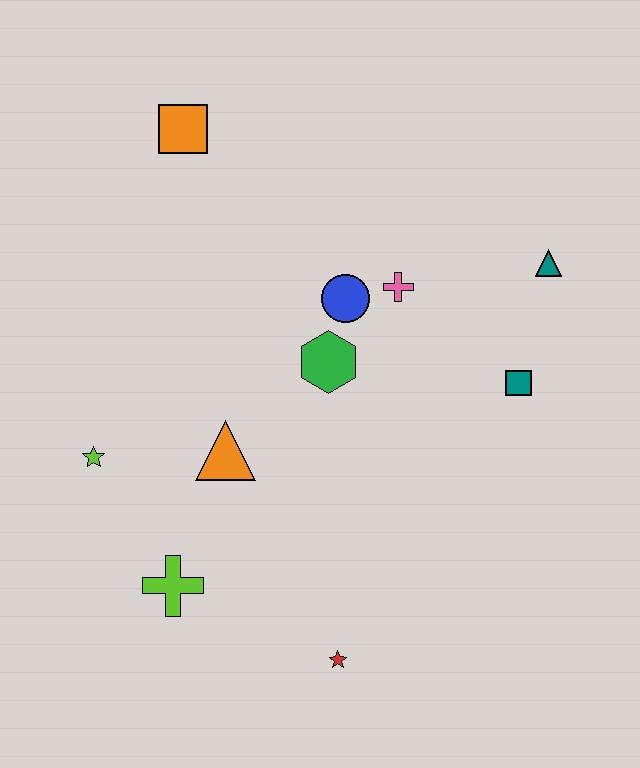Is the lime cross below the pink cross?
Yes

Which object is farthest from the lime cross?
The teal triangle is farthest from the lime cross.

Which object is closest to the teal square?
The teal triangle is closest to the teal square.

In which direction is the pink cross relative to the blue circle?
The pink cross is to the right of the blue circle.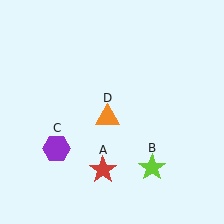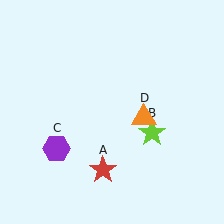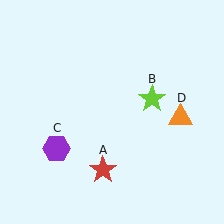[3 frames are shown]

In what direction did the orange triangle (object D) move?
The orange triangle (object D) moved right.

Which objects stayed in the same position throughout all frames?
Red star (object A) and purple hexagon (object C) remained stationary.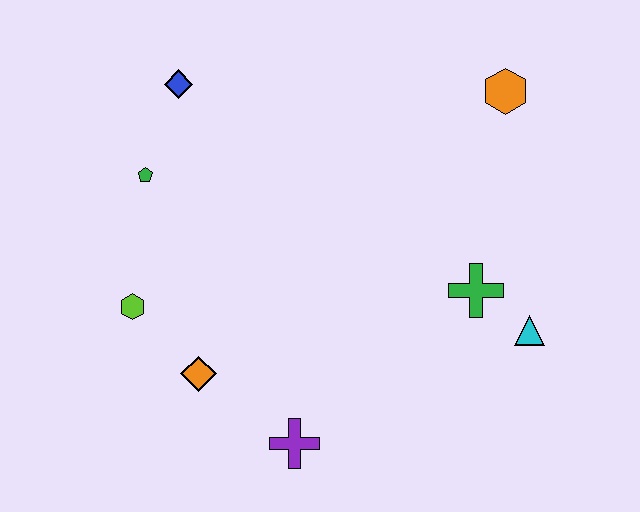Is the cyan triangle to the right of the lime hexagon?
Yes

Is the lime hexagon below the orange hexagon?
Yes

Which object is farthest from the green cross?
The blue diamond is farthest from the green cross.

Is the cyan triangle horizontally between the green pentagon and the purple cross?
No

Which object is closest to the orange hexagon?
The green cross is closest to the orange hexagon.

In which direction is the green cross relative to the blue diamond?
The green cross is to the right of the blue diamond.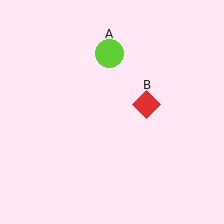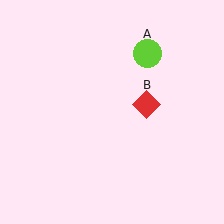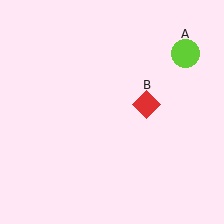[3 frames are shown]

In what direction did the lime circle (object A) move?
The lime circle (object A) moved right.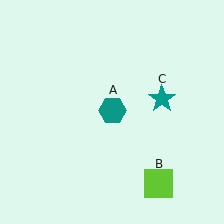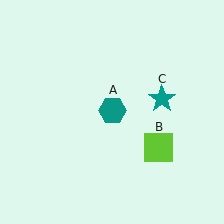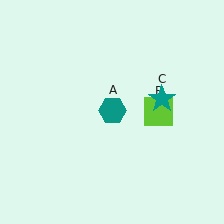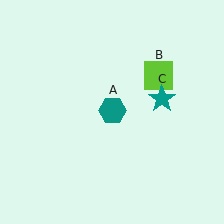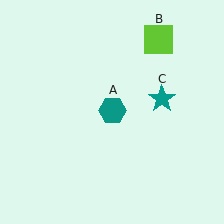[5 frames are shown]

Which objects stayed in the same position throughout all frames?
Teal hexagon (object A) and teal star (object C) remained stationary.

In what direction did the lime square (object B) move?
The lime square (object B) moved up.